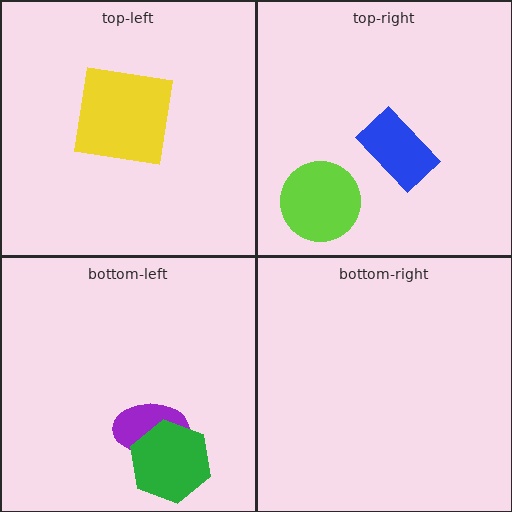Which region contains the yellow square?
The top-left region.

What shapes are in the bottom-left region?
The purple ellipse, the green hexagon.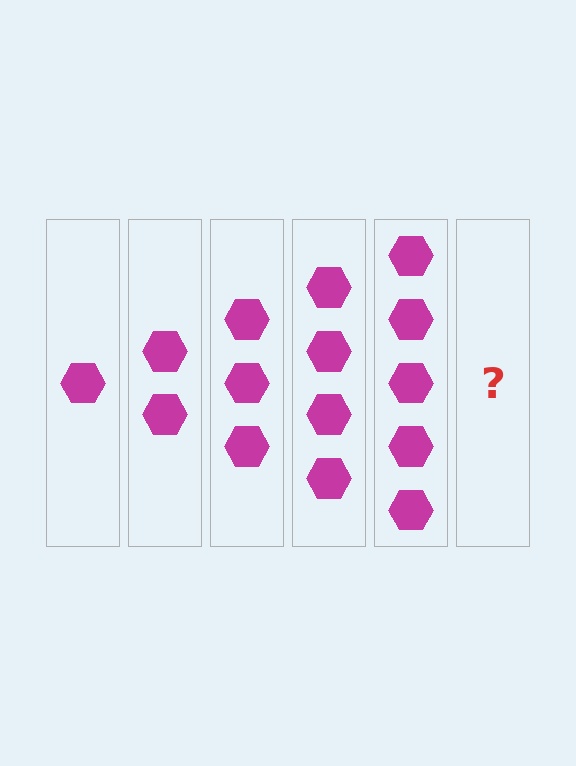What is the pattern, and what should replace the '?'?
The pattern is that each step adds one more hexagon. The '?' should be 6 hexagons.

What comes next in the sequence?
The next element should be 6 hexagons.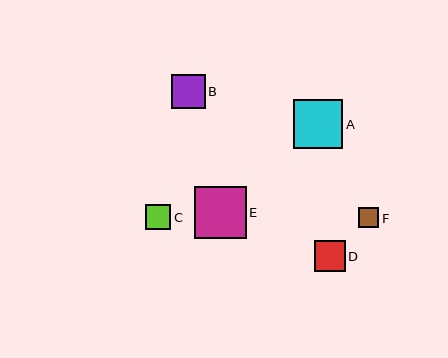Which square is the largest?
Square E is the largest with a size of approximately 52 pixels.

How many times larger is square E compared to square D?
Square E is approximately 1.7 times the size of square D.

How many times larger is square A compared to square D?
Square A is approximately 1.6 times the size of square D.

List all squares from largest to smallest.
From largest to smallest: E, A, B, D, C, F.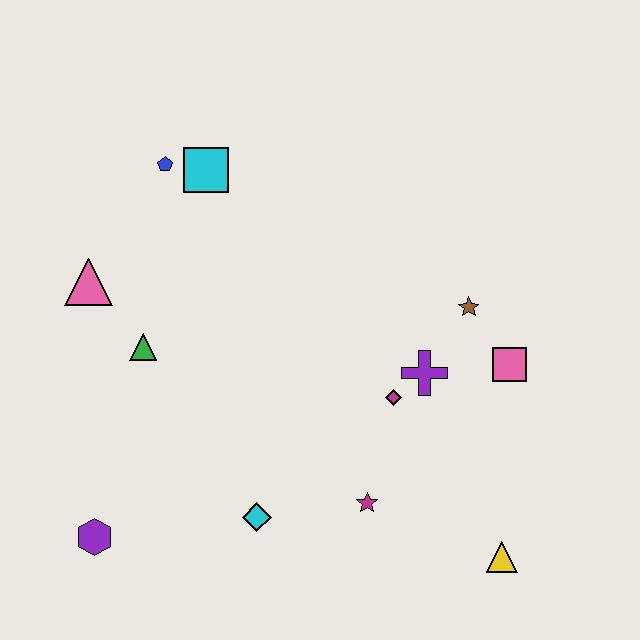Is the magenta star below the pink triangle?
Yes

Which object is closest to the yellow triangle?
The magenta star is closest to the yellow triangle.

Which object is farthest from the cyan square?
The yellow triangle is farthest from the cyan square.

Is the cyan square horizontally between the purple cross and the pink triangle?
Yes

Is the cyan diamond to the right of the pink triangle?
Yes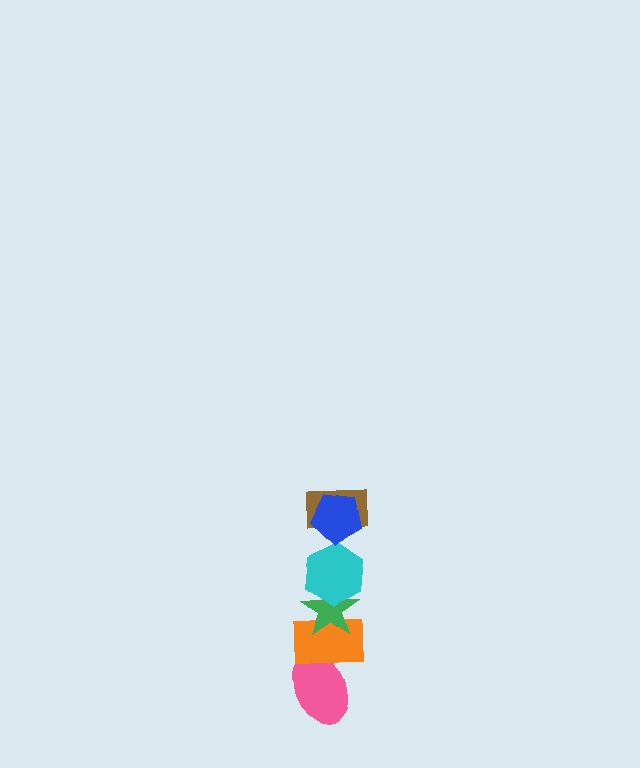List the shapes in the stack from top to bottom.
From top to bottom: the blue pentagon, the brown rectangle, the cyan hexagon, the green star, the orange rectangle, the pink ellipse.